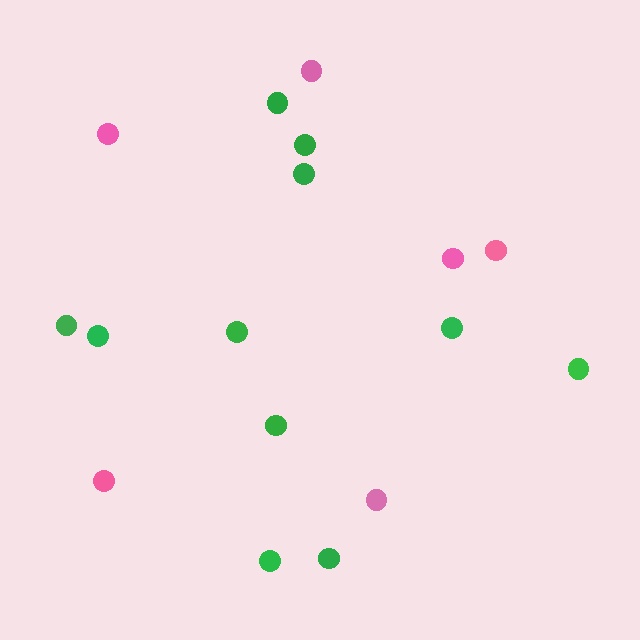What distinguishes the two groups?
There are 2 groups: one group of green circles (11) and one group of pink circles (6).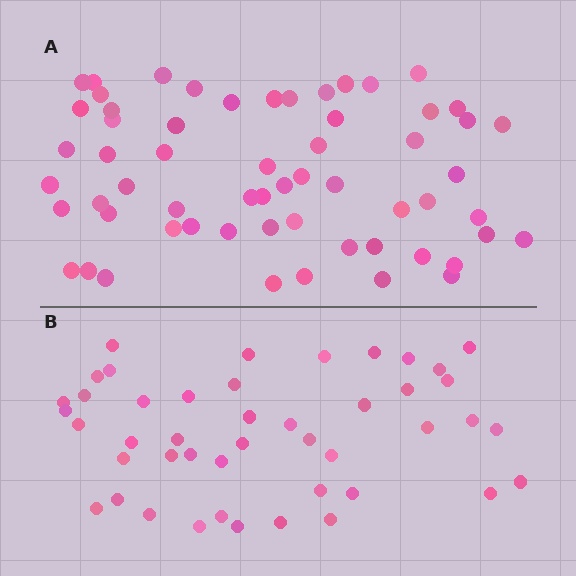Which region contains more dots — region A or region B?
Region A (the top region) has more dots.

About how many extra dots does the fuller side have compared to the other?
Region A has approximately 15 more dots than region B.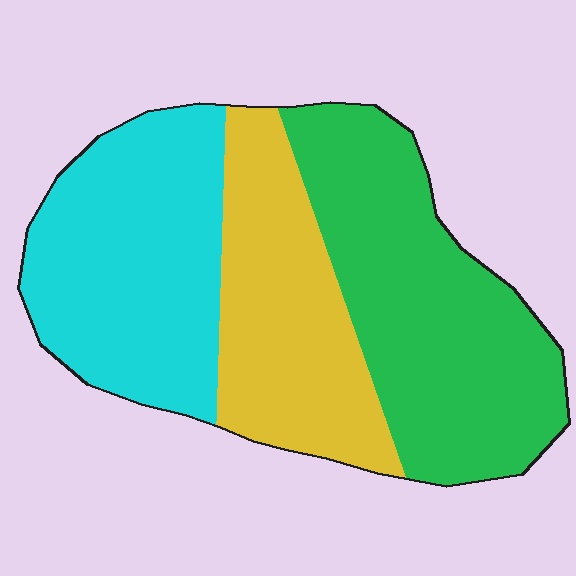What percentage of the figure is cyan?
Cyan covers roughly 35% of the figure.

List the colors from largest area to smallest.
From largest to smallest: green, cyan, yellow.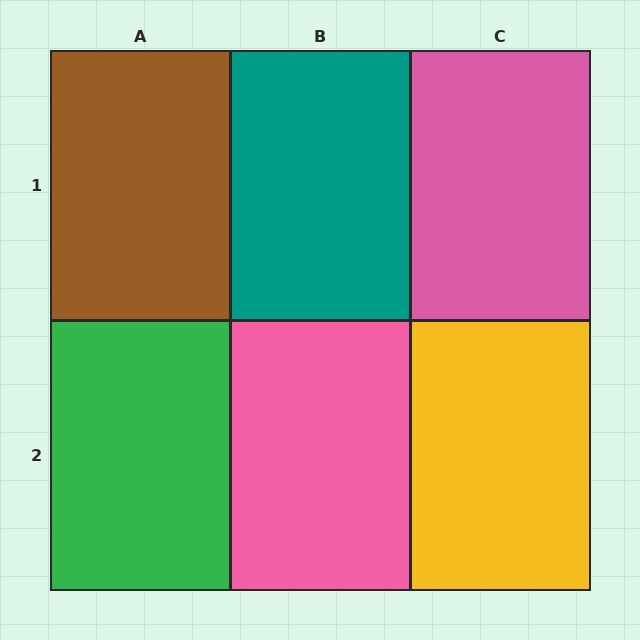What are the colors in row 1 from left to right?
Brown, teal, pink.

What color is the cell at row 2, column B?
Pink.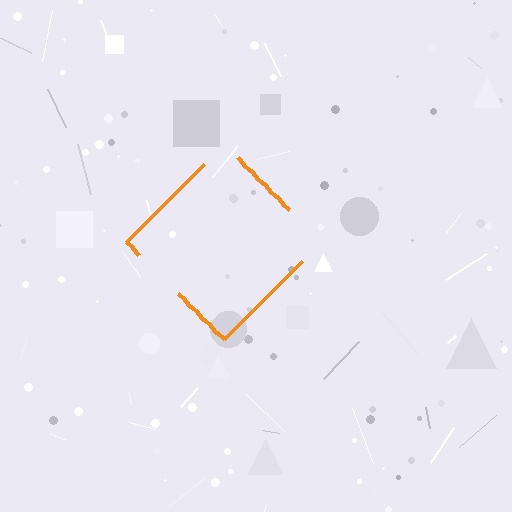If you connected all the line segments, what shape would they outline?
They would outline a diamond.